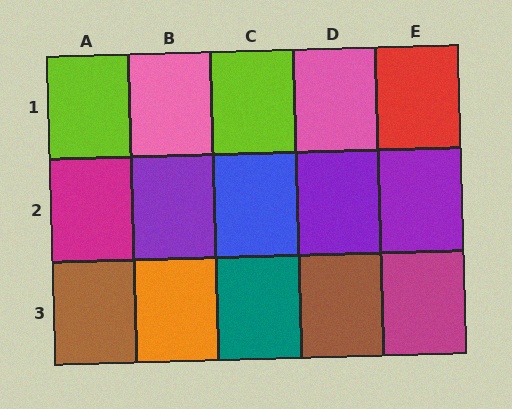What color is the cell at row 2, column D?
Purple.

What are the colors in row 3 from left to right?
Brown, orange, teal, brown, magenta.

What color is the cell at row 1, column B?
Pink.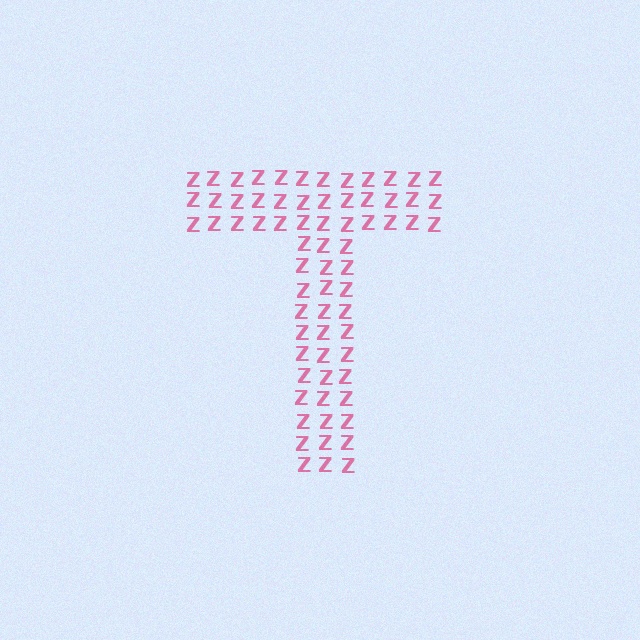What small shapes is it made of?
It is made of small letter Z's.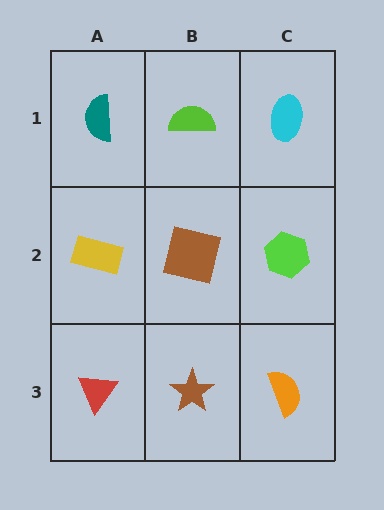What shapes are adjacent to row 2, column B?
A lime semicircle (row 1, column B), a brown star (row 3, column B), a yellow rectangle (row 2, column A), a lime hexagon (row 2, column C).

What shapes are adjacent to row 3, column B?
A brown square (row 2, column B), a red triangle (row 3, column A), an orange semicircle (row 3, column C).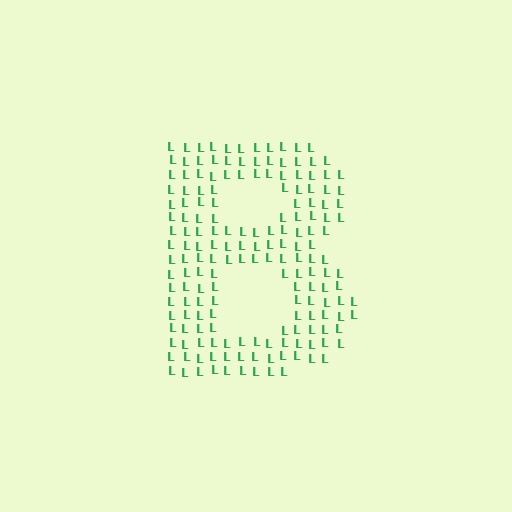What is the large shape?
The large shape is the letter B.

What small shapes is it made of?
It is made of small letter L's.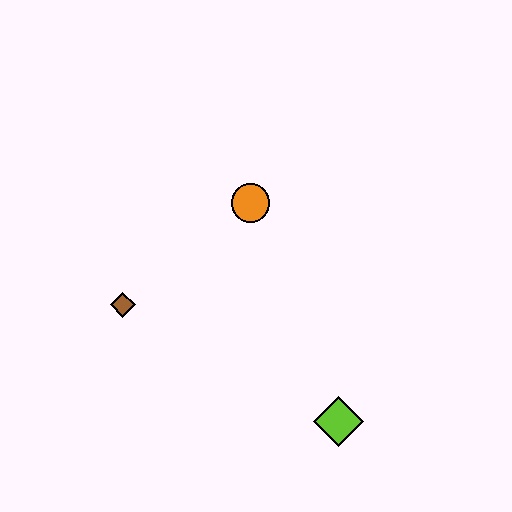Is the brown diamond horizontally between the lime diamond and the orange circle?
No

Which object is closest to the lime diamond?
The orange circle is closest to the lime diamond.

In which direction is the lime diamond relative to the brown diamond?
The lime diamond is to the right of the brown diamond.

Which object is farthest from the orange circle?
The lime diamond is farthest from the orange circle.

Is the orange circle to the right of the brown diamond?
Yes